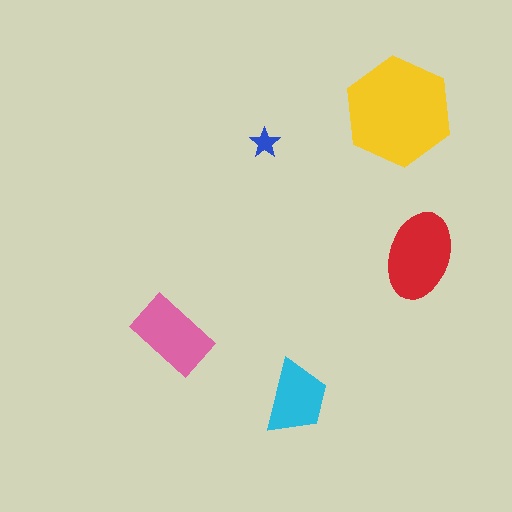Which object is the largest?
The yellow hexagon.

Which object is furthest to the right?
The red ellipse is rightmost.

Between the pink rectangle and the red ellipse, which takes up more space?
The red ellipse.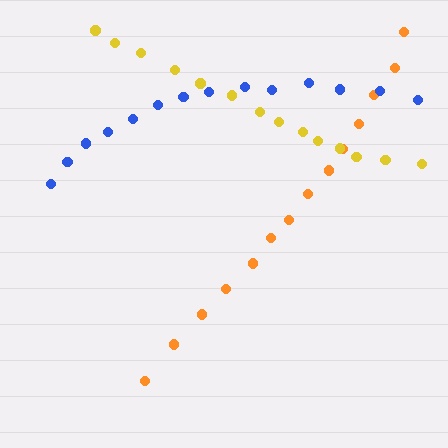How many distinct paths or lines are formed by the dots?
There are 3 distinct paths.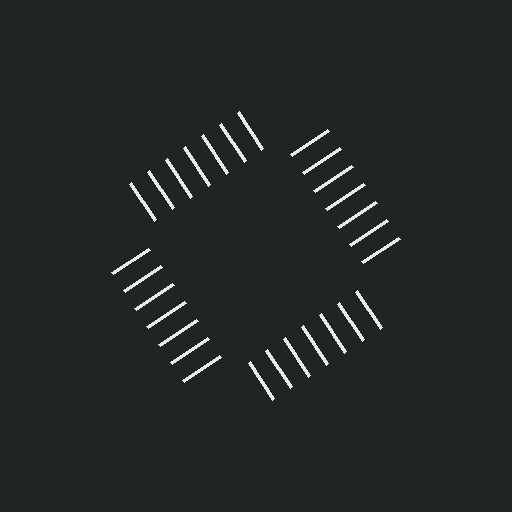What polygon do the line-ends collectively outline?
An illusory square — the line segments terminate on its edges but no continuous stroke is drawn.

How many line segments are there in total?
28 — 7 along each of the 4 edges.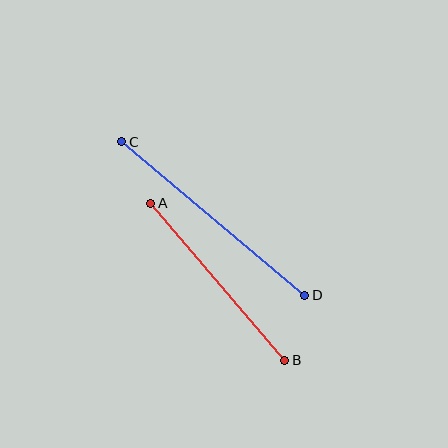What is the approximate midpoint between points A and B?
The midpoint is at approximately (218, 282) pixels.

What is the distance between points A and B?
The distance is approximately 207 pixels.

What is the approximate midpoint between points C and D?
The midpoint is at approximately (213, 219) pixels.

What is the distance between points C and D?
The distance is approximately 239 pixels.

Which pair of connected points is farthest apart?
Points C and D are farthest apart.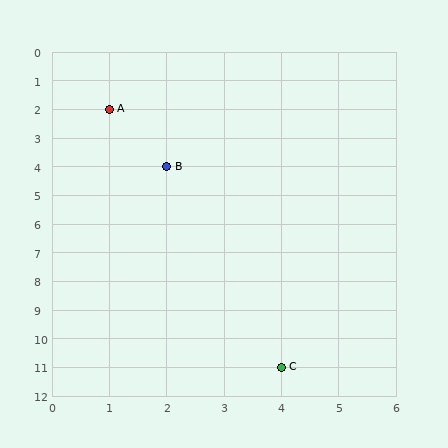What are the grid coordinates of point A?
Point A is at grid coordinates (1, 2).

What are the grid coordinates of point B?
Point B is at grid coordinates (2, 4).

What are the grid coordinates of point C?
Point C is at grid coordinates (4, 11).